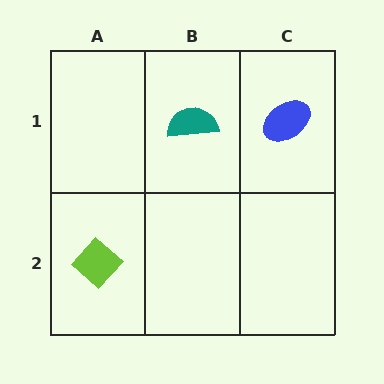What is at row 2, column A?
A lime diamond.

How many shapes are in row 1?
2 shapes.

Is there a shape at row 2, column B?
No, that cell is empty.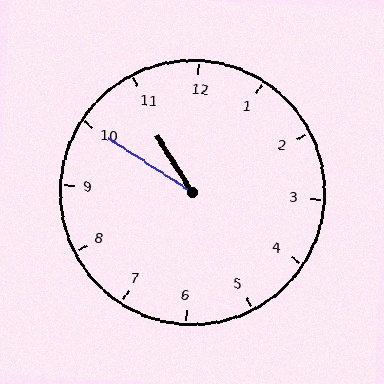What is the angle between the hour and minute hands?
Approximately 25 degrees.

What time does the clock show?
10:50.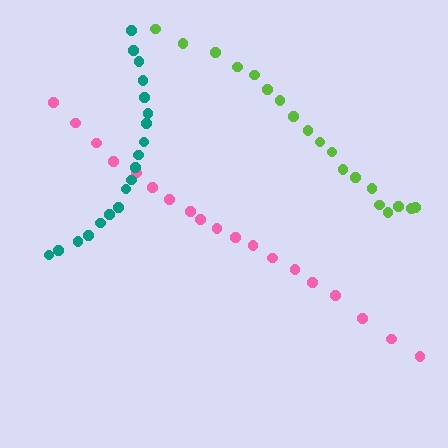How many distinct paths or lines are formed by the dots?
There are 3 distinct paths.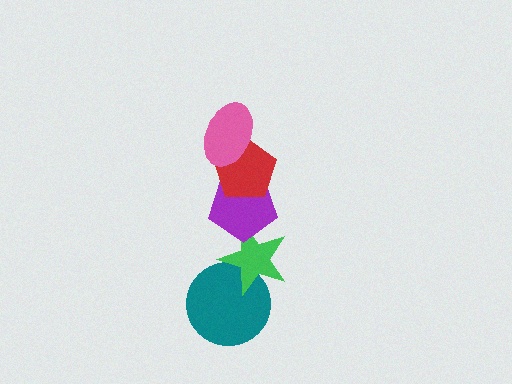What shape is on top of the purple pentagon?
The red pentagon is on top of the purple pentagon.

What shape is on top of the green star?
The purple pentagon is on top of the green star.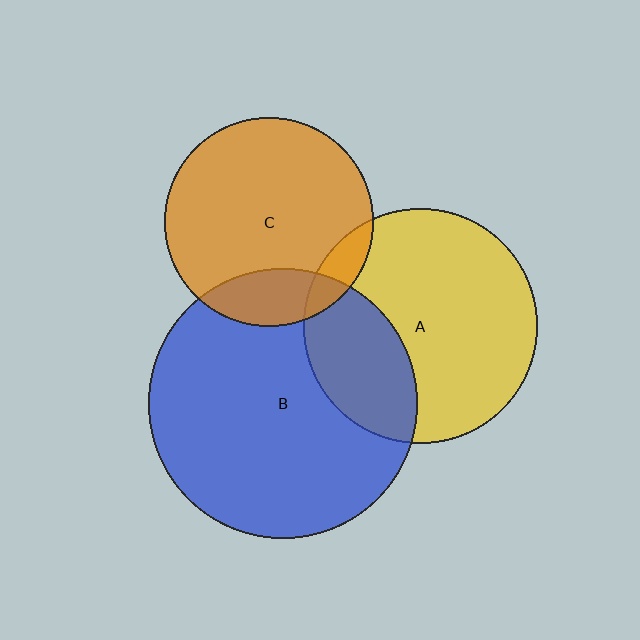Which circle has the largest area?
Circle B (blue).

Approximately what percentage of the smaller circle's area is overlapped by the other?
Approximately 10%.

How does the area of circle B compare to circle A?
Approximately 1.3 times.